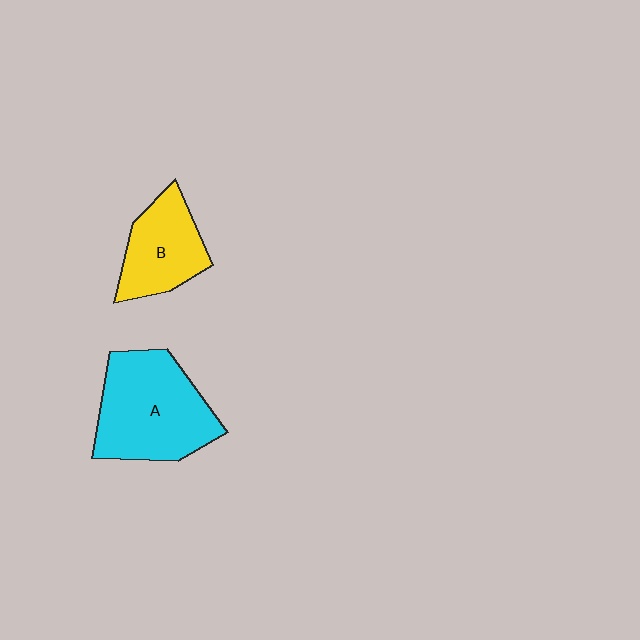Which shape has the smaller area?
Shape B (yellow).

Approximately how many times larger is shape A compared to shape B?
Approximately 1.6 times.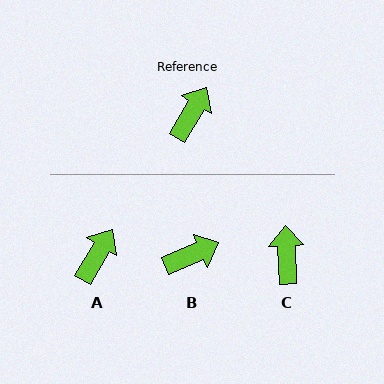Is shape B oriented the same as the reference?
No, it is off by about 36 degrees.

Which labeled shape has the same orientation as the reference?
A.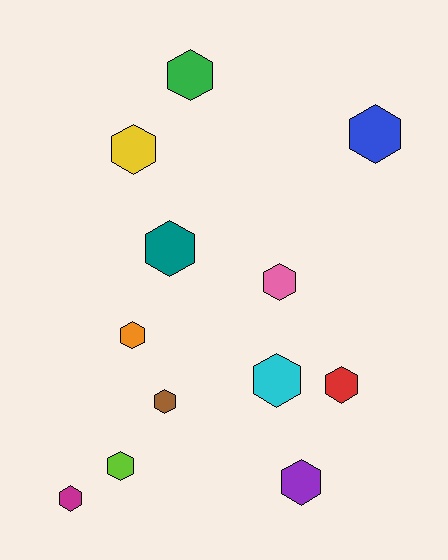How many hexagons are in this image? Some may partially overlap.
There are 12 hexagons.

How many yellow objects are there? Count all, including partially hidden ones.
There is 1 yellow object.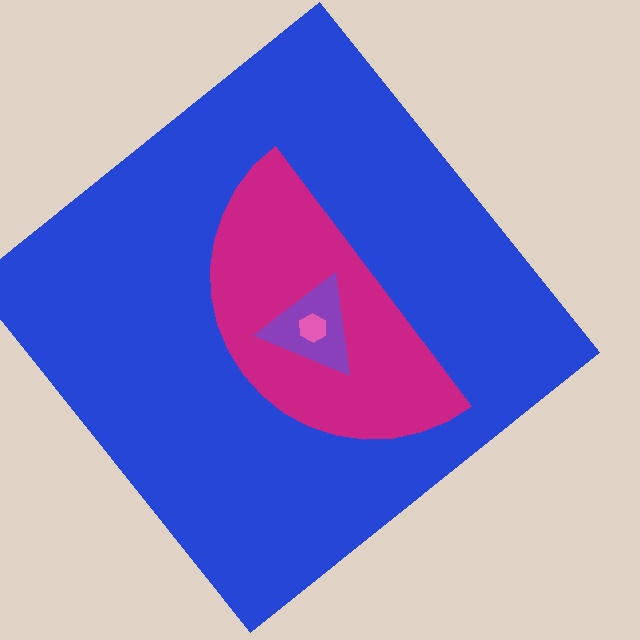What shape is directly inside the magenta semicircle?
The purple triangle.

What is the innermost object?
The pink hexagon.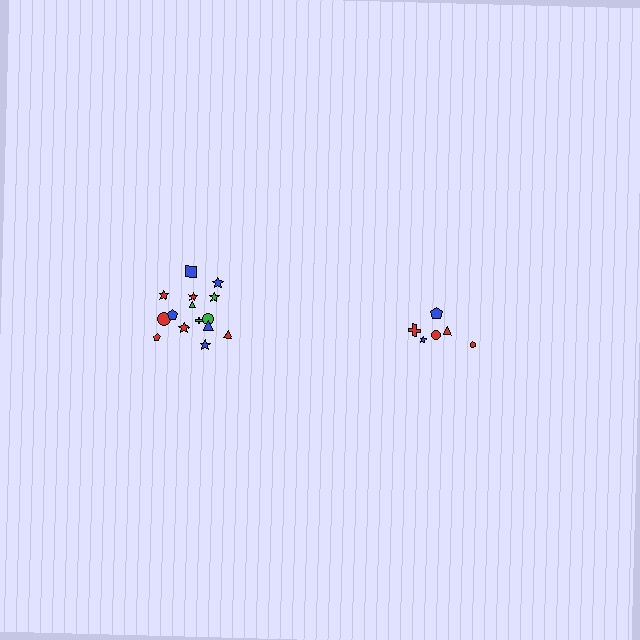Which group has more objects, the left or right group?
The left group.